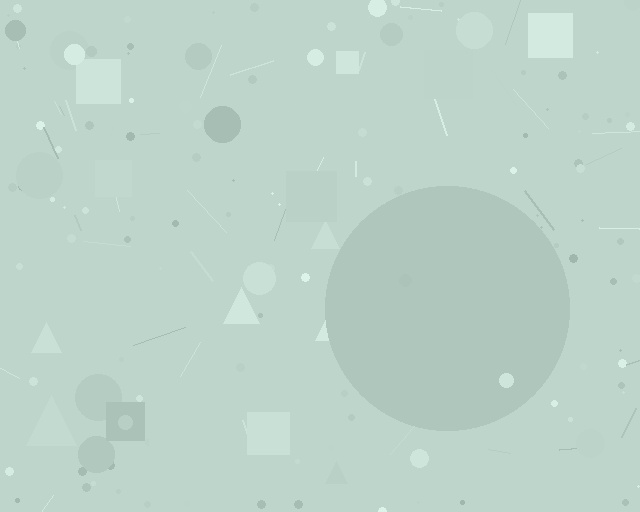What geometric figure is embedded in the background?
A circle is embedded in the background.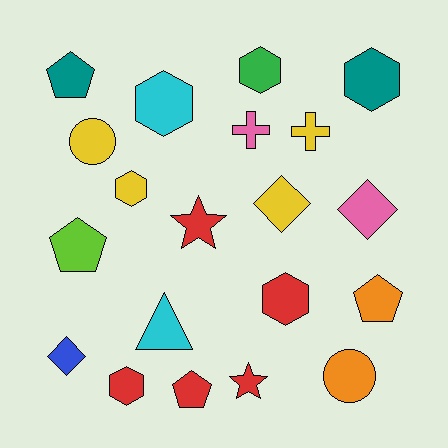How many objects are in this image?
There are 20 objects.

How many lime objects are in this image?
There is 1 lime object.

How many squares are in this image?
There are no squares.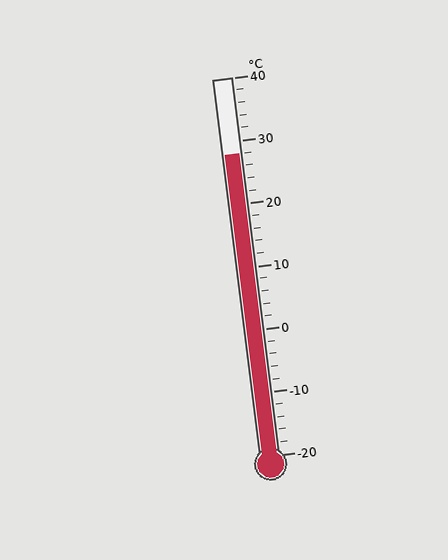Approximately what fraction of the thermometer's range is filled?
The thermometer is filled to approximately 80% of its range.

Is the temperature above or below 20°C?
The temperature is above 20°C.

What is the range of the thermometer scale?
The thermometer scale ranges from -20°C to 40°C.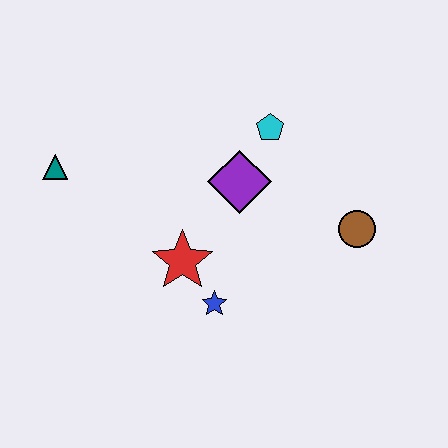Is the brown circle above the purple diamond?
No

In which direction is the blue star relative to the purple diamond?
The blue star is below the purple diamond.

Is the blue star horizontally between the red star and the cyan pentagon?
Yes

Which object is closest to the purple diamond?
The cyan pentagon is closest to the purple diamond.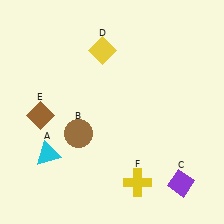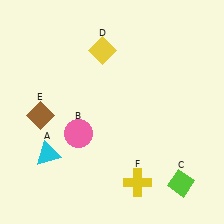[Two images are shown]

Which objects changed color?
B changed from brown to pink. C changed from purple to lime.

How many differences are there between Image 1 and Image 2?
There are 2 differences between the two images.